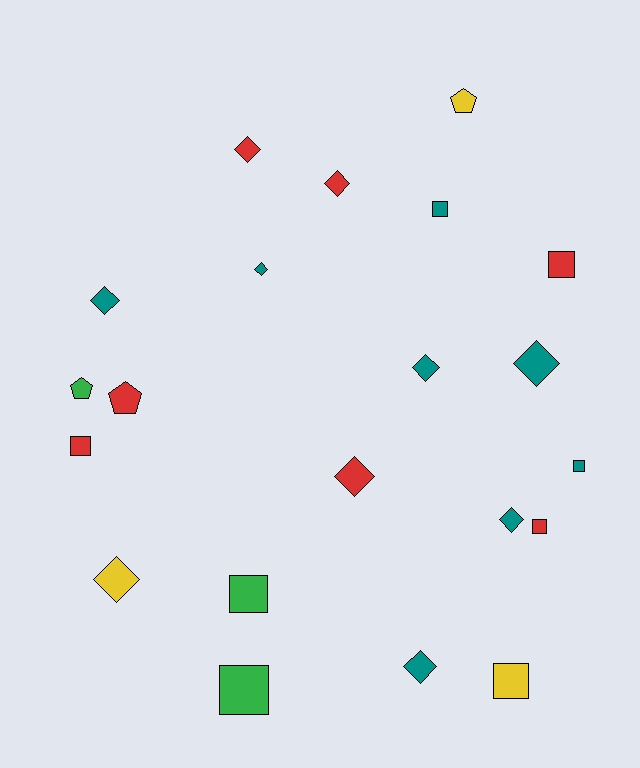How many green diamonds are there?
There are no green diamonds.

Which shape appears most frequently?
Diamond, with 10 objects.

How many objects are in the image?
There are 21 objects.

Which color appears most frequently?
Teal, with 8 objects.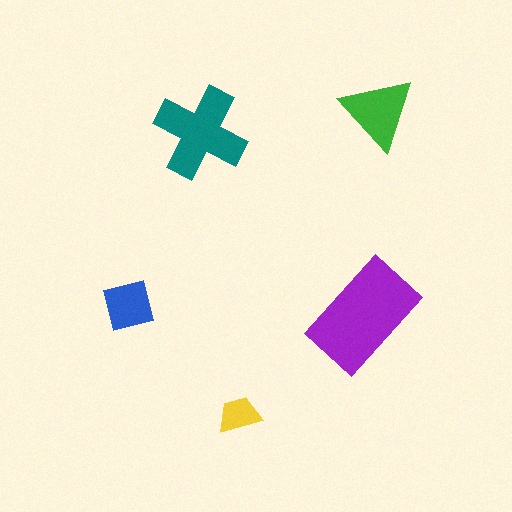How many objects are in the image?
There are 5 objects in the image.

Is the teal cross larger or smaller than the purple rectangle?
Smaller.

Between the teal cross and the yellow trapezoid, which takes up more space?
The teal cross.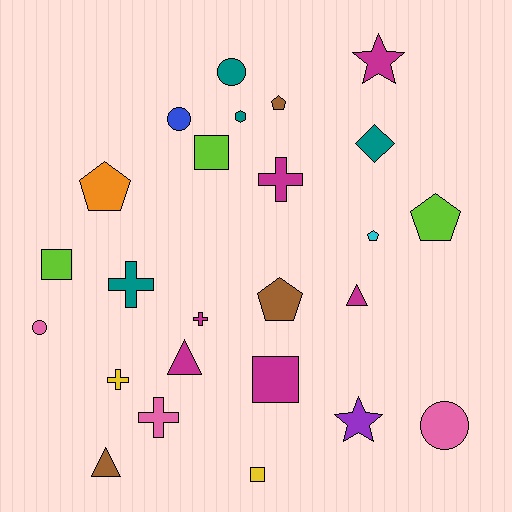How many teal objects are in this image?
There are 4 teal objects.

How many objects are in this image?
There are 25 objects.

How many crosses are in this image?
There are 5 crosses.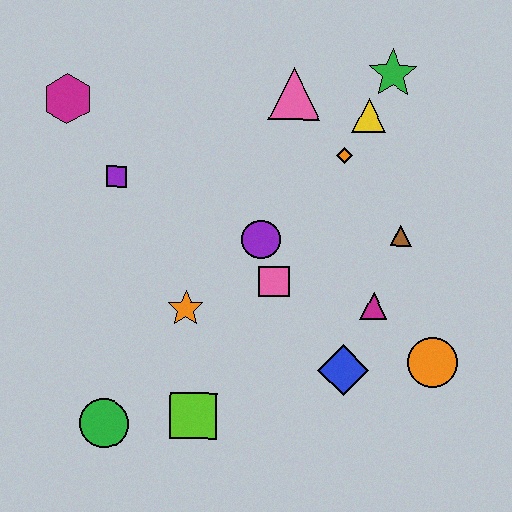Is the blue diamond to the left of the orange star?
No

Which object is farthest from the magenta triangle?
The magenta hexagon is farthest from the magenta triangle.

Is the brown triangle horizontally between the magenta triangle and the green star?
No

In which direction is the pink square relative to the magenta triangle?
The pink square is to the left of the magenta triangle.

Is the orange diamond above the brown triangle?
Yes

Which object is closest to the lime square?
The green circle is closest to the lime square.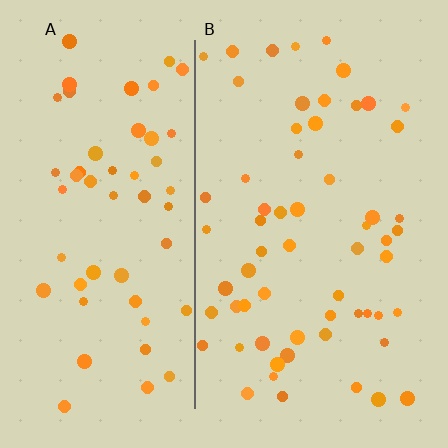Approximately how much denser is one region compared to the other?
Approximately 1.1× — region B over region A.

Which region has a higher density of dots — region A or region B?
B (the right).